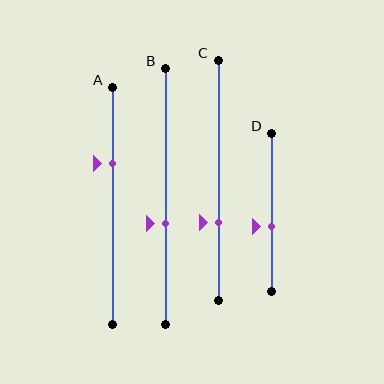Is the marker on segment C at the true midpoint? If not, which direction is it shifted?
No, the marker on segment C is shifted downward by about 17% of the segment length.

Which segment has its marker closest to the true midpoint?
Segment D has its marker closest to the true midpoint.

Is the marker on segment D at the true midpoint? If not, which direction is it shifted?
No, the marker on segment D is shifted downward by about 9% of the segment length.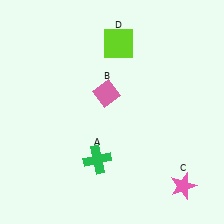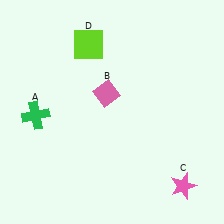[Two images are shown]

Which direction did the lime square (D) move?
The lime square (D) moved left.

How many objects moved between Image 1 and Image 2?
2 objects moved between the two images.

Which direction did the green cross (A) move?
The green cross (A) moved left.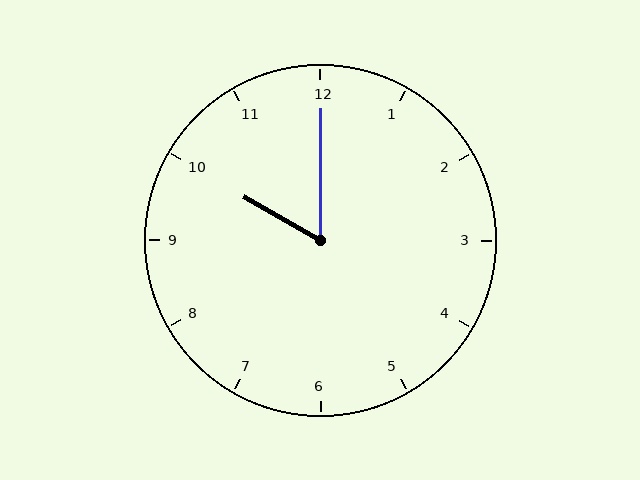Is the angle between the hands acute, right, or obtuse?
It is acute.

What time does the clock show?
10:00.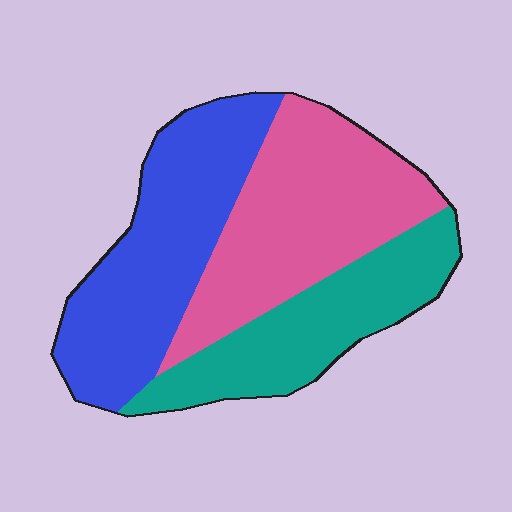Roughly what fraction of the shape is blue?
Blue covers roughly 35% of the shape.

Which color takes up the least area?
Teal, at roughly 25%.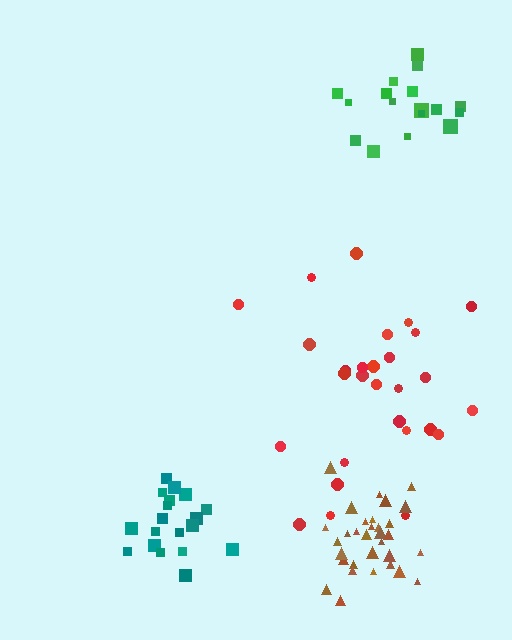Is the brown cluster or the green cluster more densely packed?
Brown.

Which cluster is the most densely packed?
Brown.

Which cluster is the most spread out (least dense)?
Red.